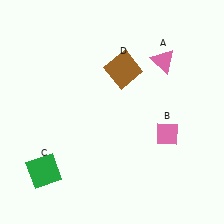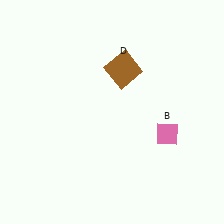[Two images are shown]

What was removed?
The green square (C), the pink triangle (A) were removed in Image 2.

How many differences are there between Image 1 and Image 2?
There are 2 differences between the two images.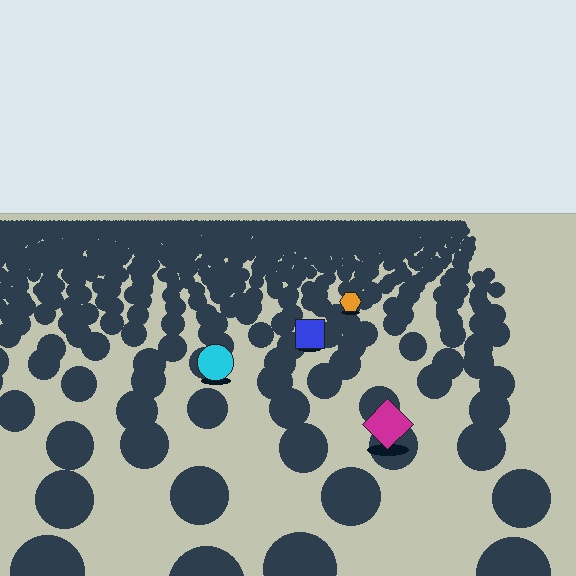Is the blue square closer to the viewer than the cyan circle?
No. The cyan circle is closer — you can tell from the texture gradient: the ground texture is coarser near it.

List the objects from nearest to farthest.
From nearest to farthest: the magenta diamond, the cyan circle, the blue square, the orange hexagon.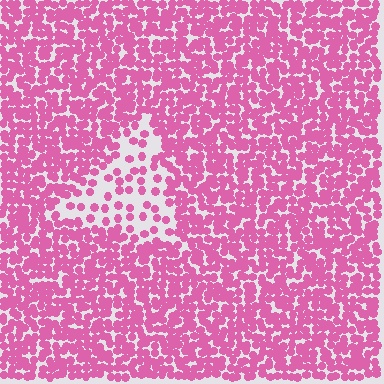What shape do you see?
I see a triangle.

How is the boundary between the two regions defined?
The boundary is defined by a change in element density (approximately 2.7x ratio). All elements are the same color, size, and shape.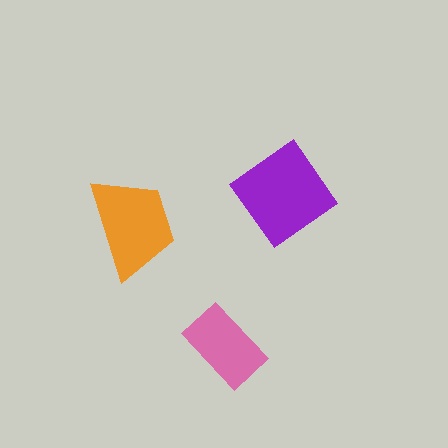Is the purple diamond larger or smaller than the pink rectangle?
Larger.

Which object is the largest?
The purple diamond.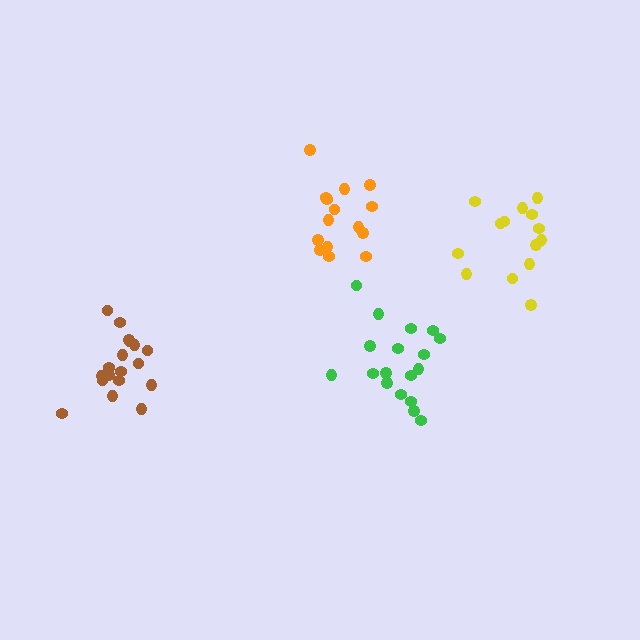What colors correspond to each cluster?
The clusters are colored: green, brown, yellow, orange.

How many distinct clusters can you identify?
There are 4 distinct clusters.